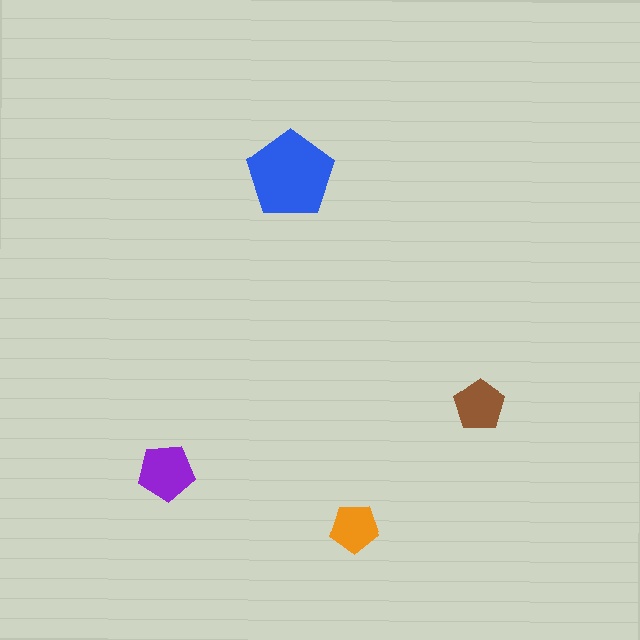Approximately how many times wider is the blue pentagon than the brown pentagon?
About 1.5 times wider.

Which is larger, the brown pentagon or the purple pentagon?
The purple one.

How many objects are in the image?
There are 4 objects in the image.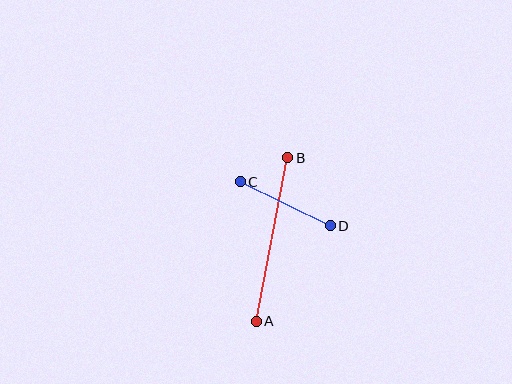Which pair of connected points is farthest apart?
Points A and B are farthest apart.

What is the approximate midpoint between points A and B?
The midpoint is at approximately (272, 240) pixels.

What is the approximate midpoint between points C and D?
The midpoint is at approximately (285, 204) pixels.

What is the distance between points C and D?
The distance is approximately 100 pixels.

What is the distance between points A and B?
The distance is approximately 167 pixels.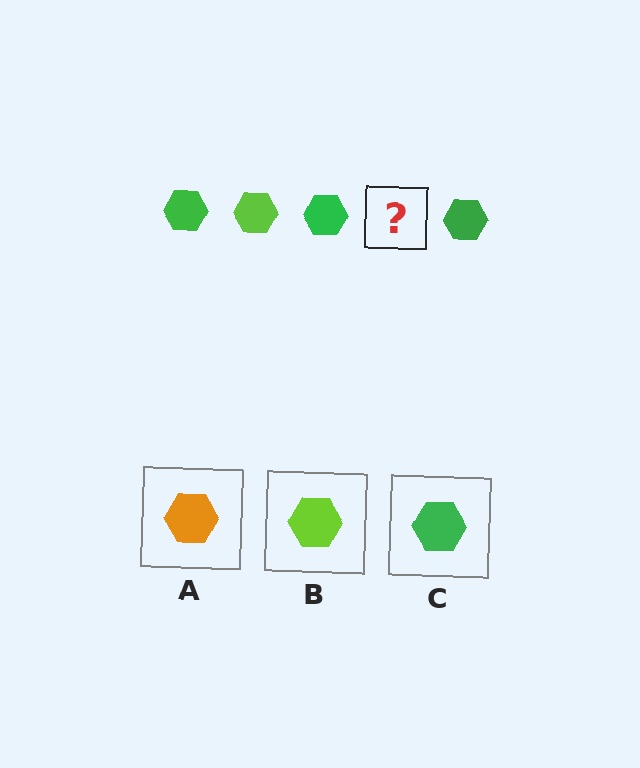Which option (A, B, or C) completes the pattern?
B.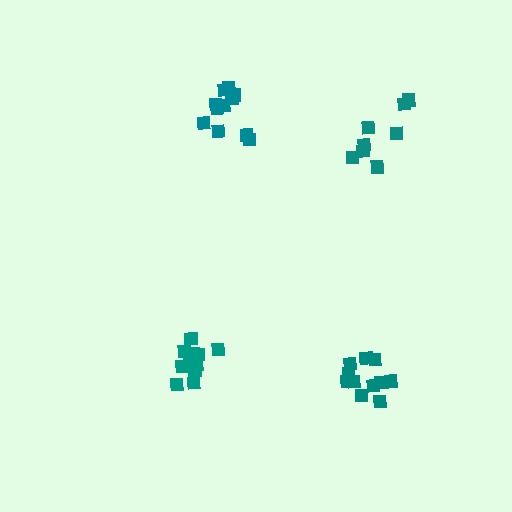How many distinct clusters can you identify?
There are 4 distinct clusters.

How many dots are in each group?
Group 1: 8 dots, Group 2: 11 dots, Group 3: 12 dots, Group 4: 12 dots (43 total).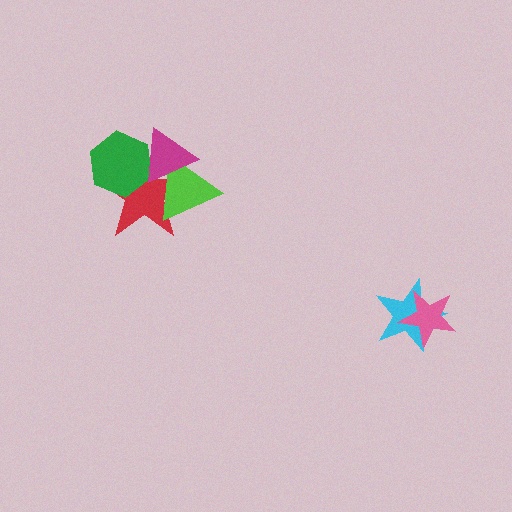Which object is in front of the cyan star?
The pink star is in front of the cyan star.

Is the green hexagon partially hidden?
Yes, it is partially covered by another shape.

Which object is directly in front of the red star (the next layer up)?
The green hexagon is directly in front of the red star.